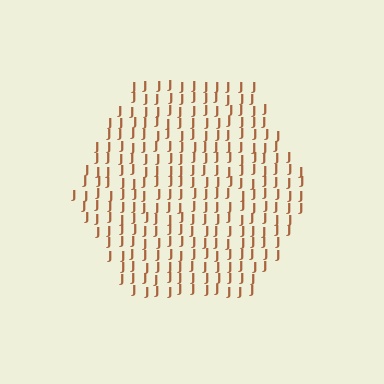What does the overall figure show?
The overall figure shows a hexagon.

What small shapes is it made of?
It is made of small letter J's.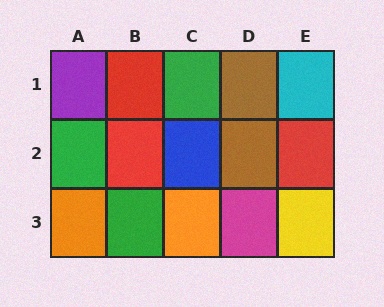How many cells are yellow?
1 cell is yellow.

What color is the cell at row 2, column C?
Blue.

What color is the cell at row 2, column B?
Red.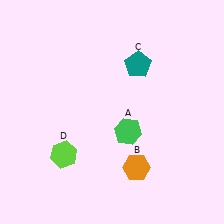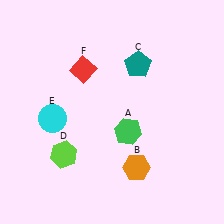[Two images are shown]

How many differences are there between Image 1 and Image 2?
There are 2 differences between the two images.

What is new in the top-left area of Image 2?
A red diamond (F) was added in the top-left area of Image 2.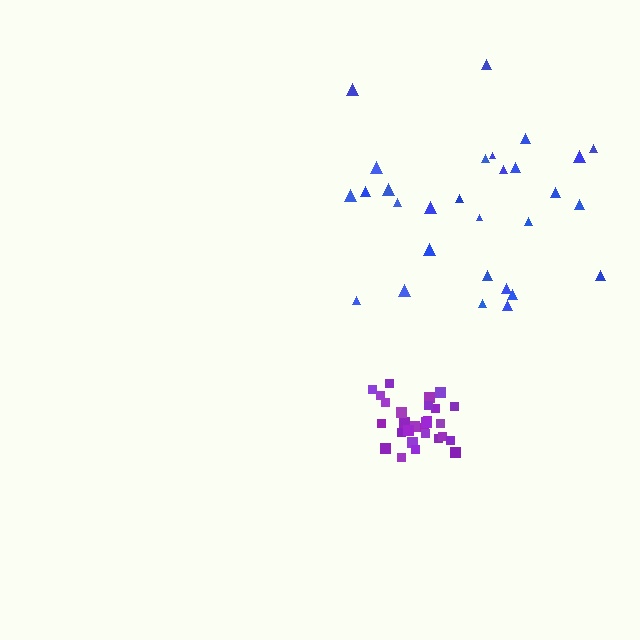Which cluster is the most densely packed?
Purple.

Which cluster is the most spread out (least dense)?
Blue.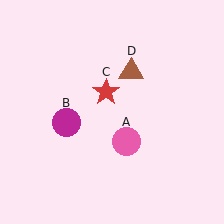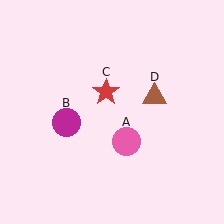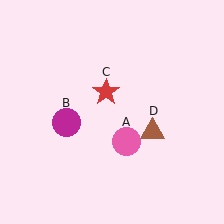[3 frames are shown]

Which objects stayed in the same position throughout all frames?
Pink circle (object A) and magenta circle (object B) and red star (object C) remained stationary.